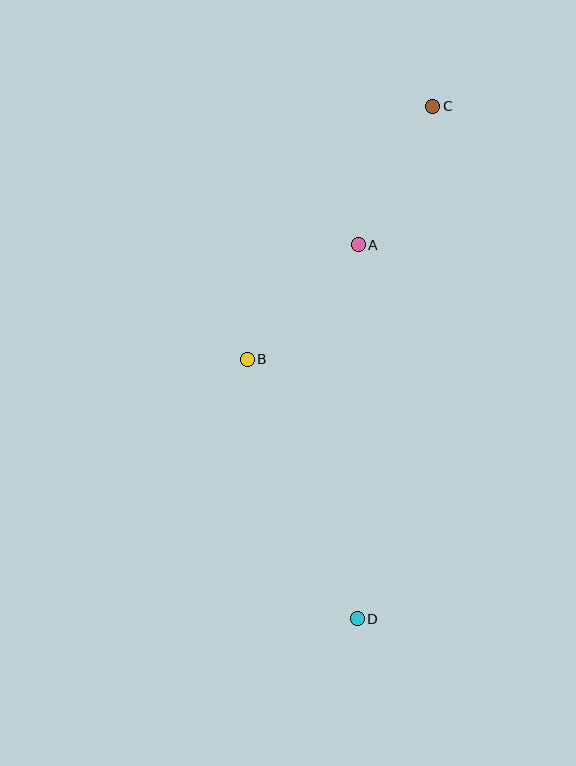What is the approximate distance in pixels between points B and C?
The distance between B and C is approximately 313 pixels.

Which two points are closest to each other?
Points A and C are closest to each other.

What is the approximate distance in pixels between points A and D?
The distance between A and D is approximately 374 pixels.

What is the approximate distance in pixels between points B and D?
The distance between B and D is approximately 282 pixels.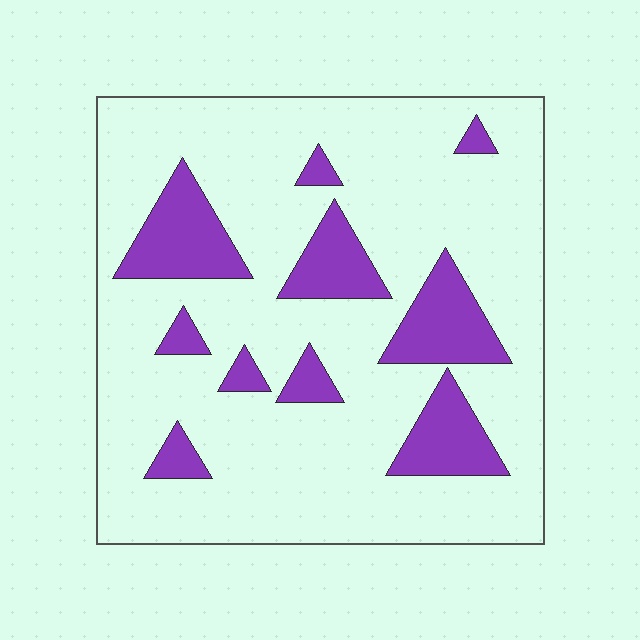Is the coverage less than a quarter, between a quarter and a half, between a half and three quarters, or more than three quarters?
Less than a quarter.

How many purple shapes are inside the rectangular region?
10.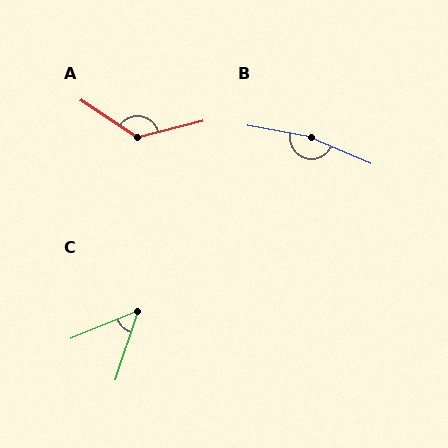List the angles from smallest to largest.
C (49°), A (132°), B (167°).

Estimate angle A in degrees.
Approximately 132 degrees.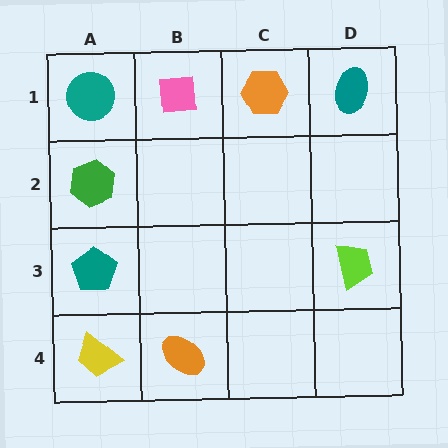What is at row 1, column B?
A pink square.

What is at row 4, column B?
An orange ellipse.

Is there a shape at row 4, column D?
No, that cell is empty.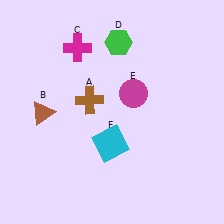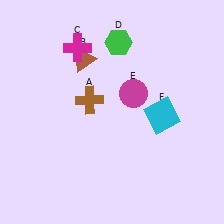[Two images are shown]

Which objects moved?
The objects that moved are: the brown triangle (B), the cyan square (F).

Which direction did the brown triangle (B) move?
The brown triangle (B) moved up.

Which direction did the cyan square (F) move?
The cyan square (F) moved right.